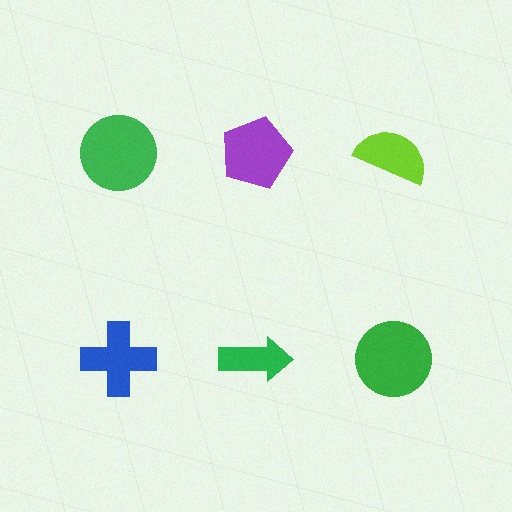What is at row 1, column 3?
A lime semicircle.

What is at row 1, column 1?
A green circle.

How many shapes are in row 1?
3 shapes.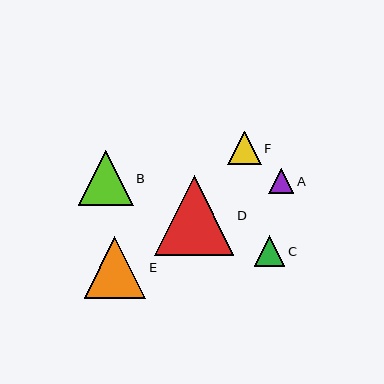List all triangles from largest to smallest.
From largest to smallest: D, E, B, F, C, A.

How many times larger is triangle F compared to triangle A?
Triangle F is approximately 1.3 times the size of triangle A.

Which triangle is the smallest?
Triangle A is the smallest with a size of approximately 25 pixels.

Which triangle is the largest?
Triangle D is the largest with a size of approximately 80 pixels.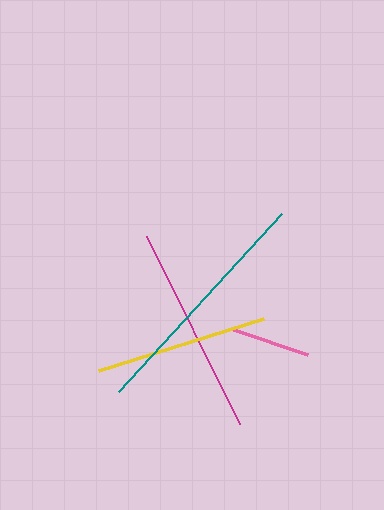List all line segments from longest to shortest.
From longest to shortest: teal, magenta, yellow, pink.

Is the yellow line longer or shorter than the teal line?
The teal line is longer than the yellow line.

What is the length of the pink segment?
The pink segment is approximately 79 pixels long.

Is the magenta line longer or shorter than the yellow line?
The magenta line is longer than the yellow line.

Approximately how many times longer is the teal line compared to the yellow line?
The teal line is approximately 1.4 times the length of the yellow line.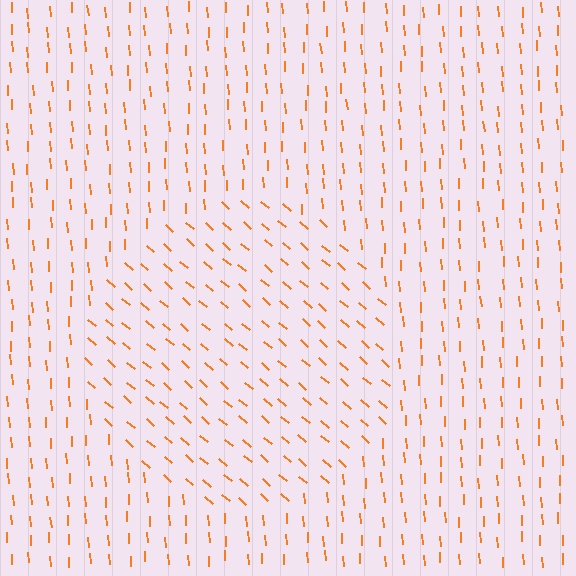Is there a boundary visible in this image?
Yes, there is a texture boundary formed by a change in line orientation.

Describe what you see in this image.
The image is filled with small orange line segments. A circle region in the image has lines oriented differently from the surrounding lines, creating a visible texture boundary.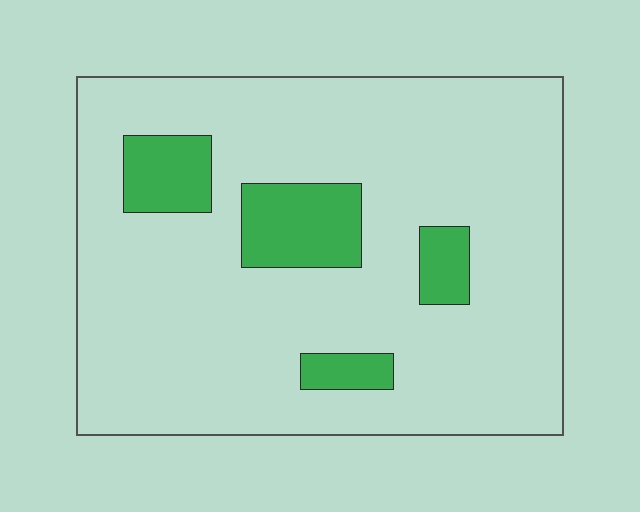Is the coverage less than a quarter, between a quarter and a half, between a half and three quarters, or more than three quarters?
Less than a quarter.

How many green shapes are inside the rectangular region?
4.